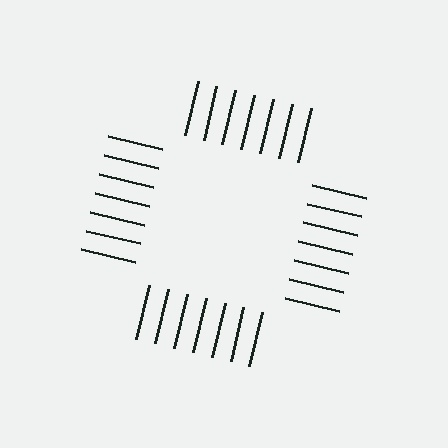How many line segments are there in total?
28 — 7 along each of the 4 edges.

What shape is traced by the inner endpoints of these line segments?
An illusory square — the line segments terminate on its edges but no continuous stroke is drawn.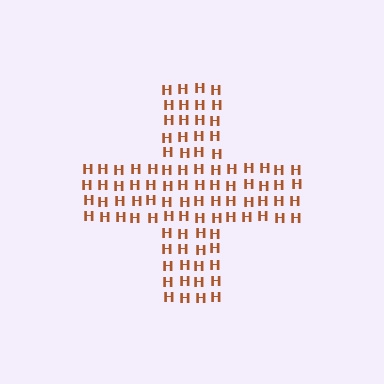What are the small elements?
The small elements are letter H's.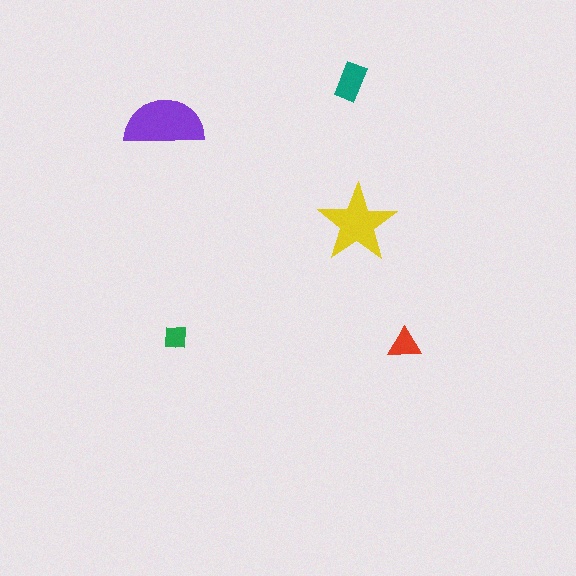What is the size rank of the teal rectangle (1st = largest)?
3rd.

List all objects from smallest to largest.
The green square, the red triangle, the teal rectangle, the yellow star, the purple semicircle.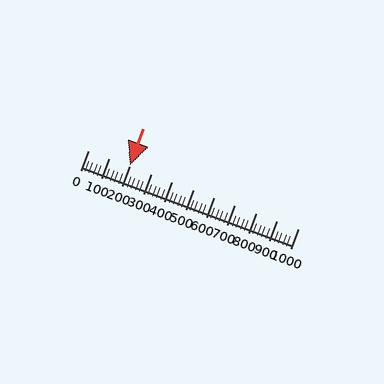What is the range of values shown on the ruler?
The ruler shows values from 0 to 1000.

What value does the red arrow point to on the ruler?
The red arrow points to approximately 200.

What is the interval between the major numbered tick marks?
The major tick marks are spaced 100 units apart.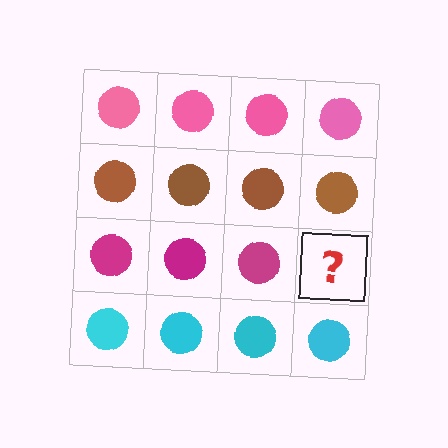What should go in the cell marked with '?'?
The missing cell should contain a magenta circle.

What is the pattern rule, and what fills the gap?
The rule is that each row has a consistent color. The gap should be filled with a magenta circle.